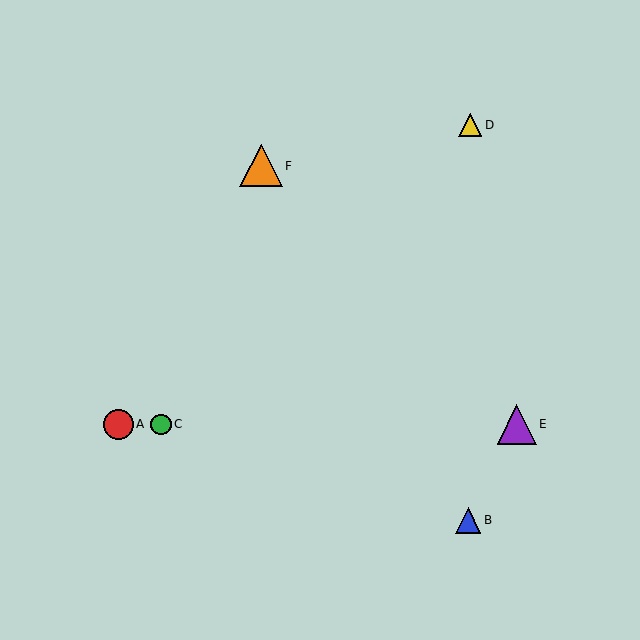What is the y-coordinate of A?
Object A is at y≈424.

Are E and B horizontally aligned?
No, E is at y≈424 and B is at y≈520.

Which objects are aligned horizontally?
Objects A, C, E are aligned horizontally.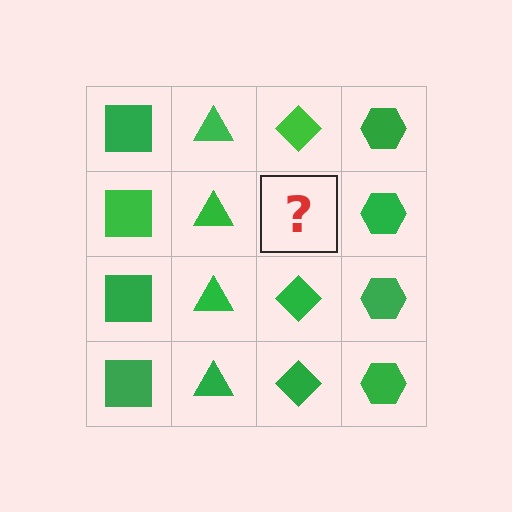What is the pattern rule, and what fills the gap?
The rule is that each column has a consistent shape. The gap should be filled with a green diamond.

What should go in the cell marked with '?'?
The missing cell should contain a green diamond.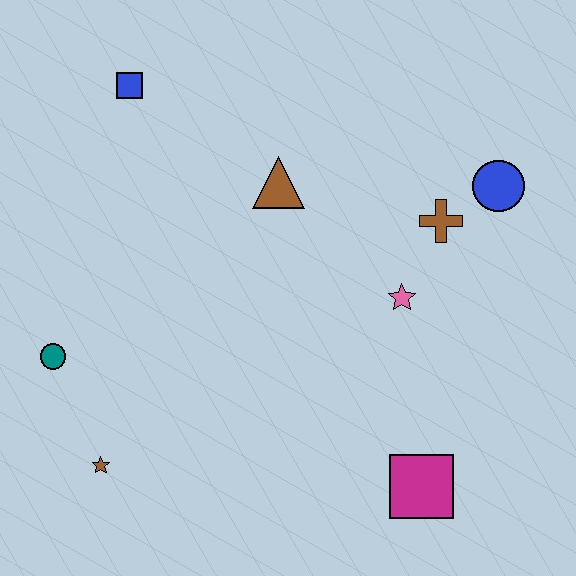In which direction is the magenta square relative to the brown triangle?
The magenta square is below the brown triangle.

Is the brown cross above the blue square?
No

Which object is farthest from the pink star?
The teal circle is farthest from the pink star.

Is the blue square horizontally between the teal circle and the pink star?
Yes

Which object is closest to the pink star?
The brown cross is closest to the pink star.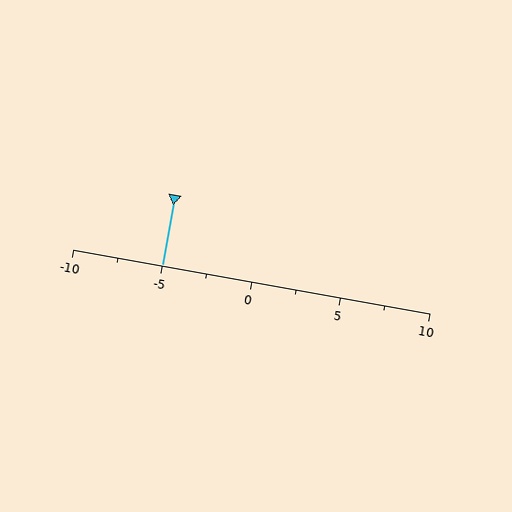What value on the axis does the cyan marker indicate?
The marker indicates approximately -5.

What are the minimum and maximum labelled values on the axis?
The axis runs from -10 to 10.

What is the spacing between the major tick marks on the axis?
The major ticks are spaced 5 apart.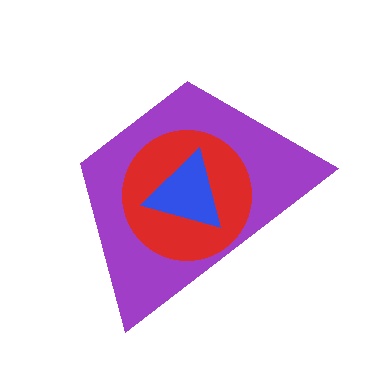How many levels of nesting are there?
3.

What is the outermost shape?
The purple trapezoid.